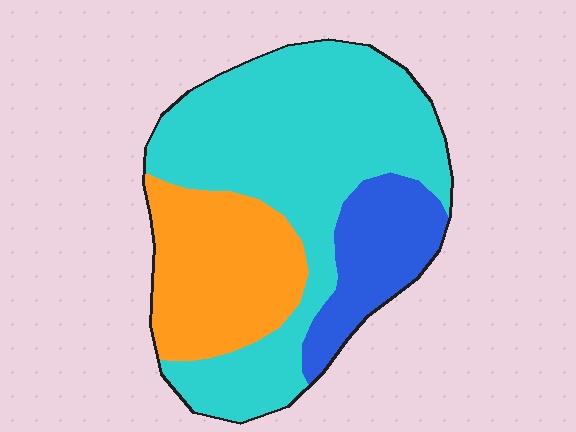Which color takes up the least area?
Blue, at roughly 15%.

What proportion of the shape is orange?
Orange covers 26% of the shape.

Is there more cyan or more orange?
Cyan.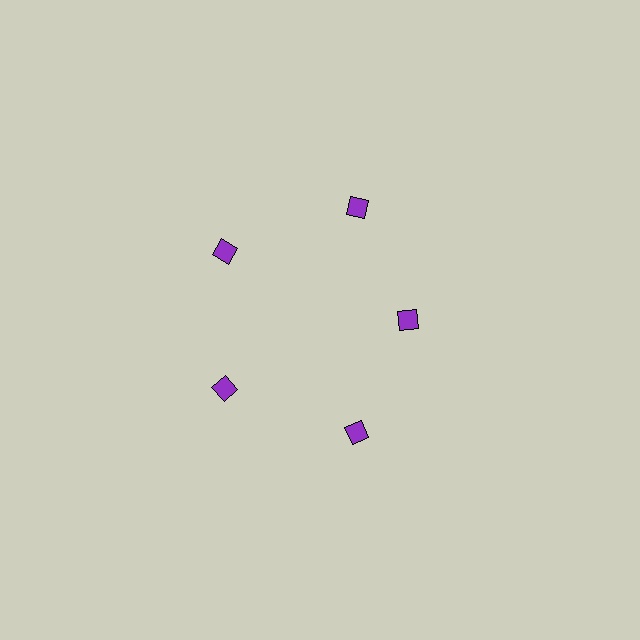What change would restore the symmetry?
The symmetry would be restored by moving it outward, back onto the ring so that all 5 squares sit at equal angles and equal distance from the center.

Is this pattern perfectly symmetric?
No. The 5 purple squares are arranged in a ring, but one element near the 3 o'clock position is pulled inward toward the center, breaking the 5-fold rotational symmetry.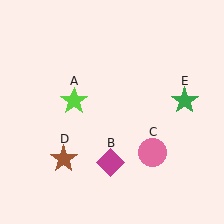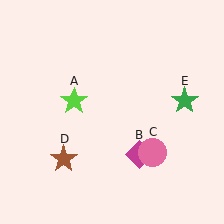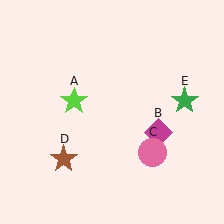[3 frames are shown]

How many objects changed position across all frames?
1 object changed position: magenta diamond (object B).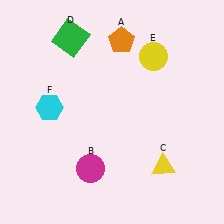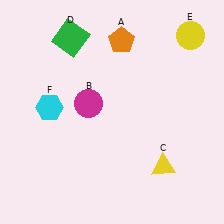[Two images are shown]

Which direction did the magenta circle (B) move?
The magenta circle (B) moved up.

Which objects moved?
The objects that moved are: the magenta circle (B), the yellow circle (E).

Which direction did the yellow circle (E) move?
The yellow circle (E) moved right.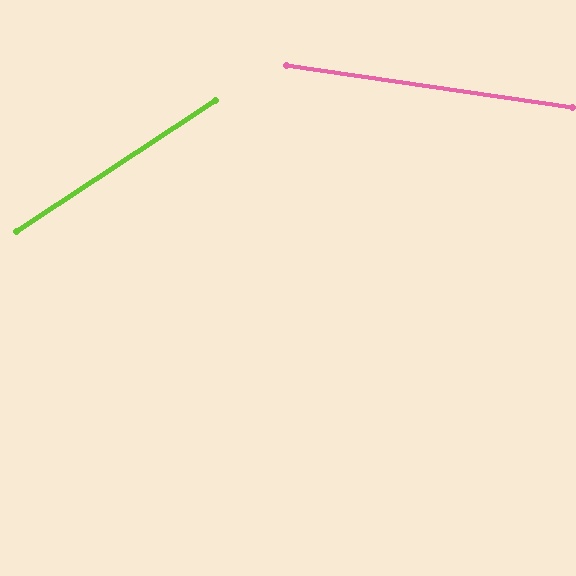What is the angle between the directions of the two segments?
Approximately 42 degrees.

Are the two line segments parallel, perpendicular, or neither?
Neither parallel nor perpendicular — they differ by about 42°.